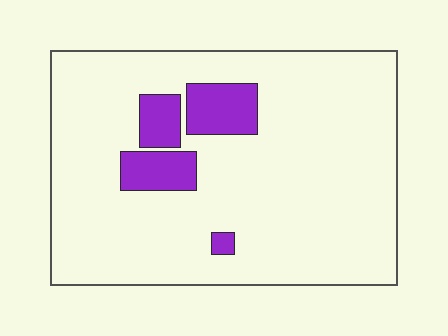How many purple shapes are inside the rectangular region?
4.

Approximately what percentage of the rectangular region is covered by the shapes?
Approximately 10%.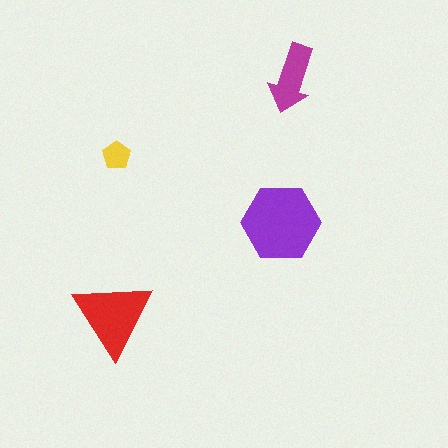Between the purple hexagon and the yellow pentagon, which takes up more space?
The purple hexagon.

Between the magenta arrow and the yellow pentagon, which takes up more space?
The magenta arrow.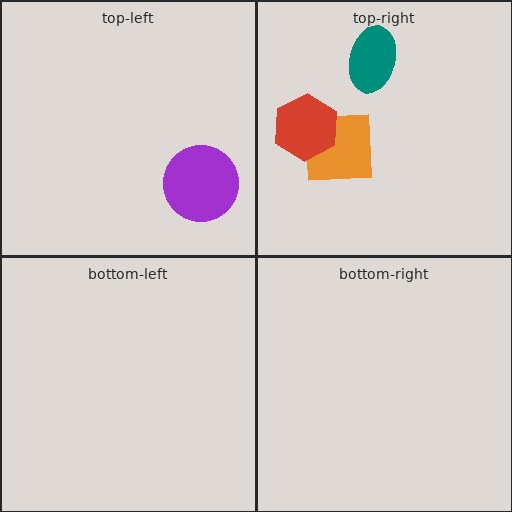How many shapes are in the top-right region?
3.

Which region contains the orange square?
The top-right region.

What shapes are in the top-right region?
The orange square, the teal ellipse, the red hexagon.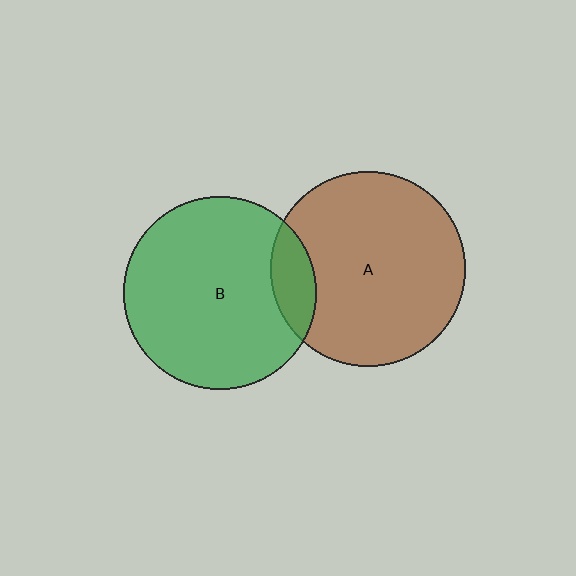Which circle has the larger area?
Circle A (brown).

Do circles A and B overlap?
Yes.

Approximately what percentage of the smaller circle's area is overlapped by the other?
Approximately 15%.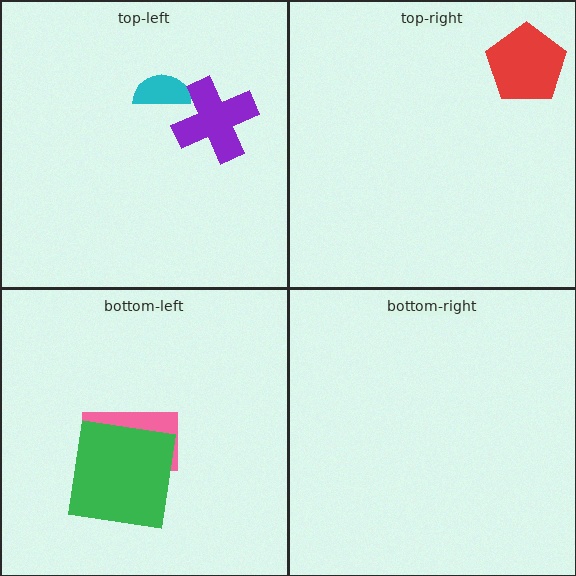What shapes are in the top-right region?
The red pentagon.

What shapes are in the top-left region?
The purple cross, the cyan semicircle.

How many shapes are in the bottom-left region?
2.